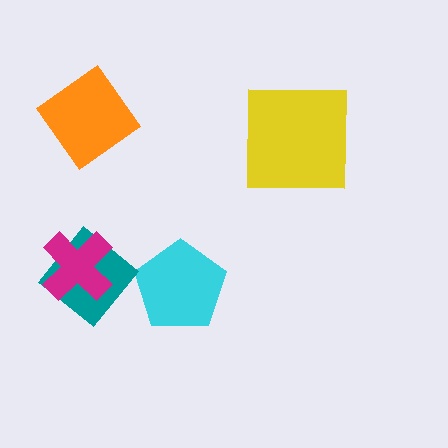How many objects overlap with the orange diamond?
0 objects overlap with the orange diamond.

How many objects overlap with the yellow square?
0 objects overlap with the yellow square.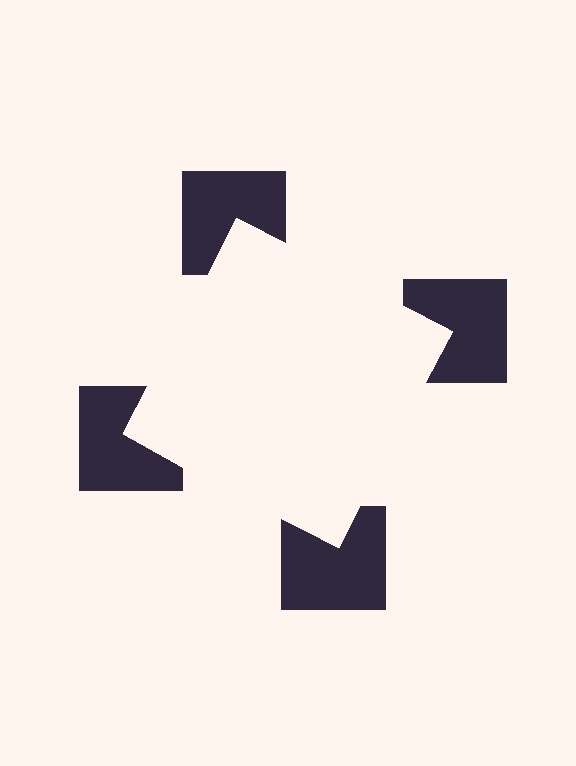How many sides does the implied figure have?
4 sides.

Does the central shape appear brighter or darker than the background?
It typically appears slightly brighter than the background, even though no actual brightness change is drawn.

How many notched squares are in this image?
There are 4 — one at each vertex of the illusory square.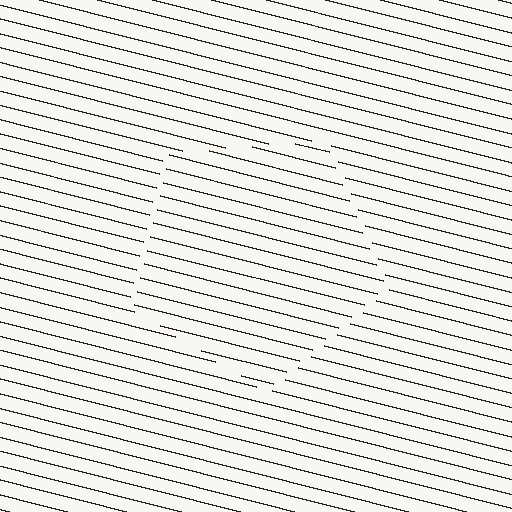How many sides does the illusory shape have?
5 sides — the line-ends trace a pentagon.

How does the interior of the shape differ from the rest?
The interior of the shape contains the same grating, shifted by half a period — the contour is defined by the phase discontinuity where line-ends from the inner and outer gratings abut.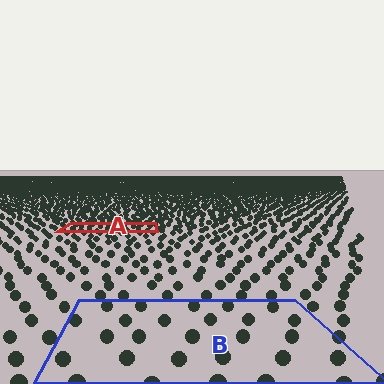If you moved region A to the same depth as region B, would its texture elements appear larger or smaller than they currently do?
They would appear larger. At a closer depth, the same texture elements are projected at a bigger on-screen size.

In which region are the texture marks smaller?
The texture marks are smaller in region A, because it is farther away.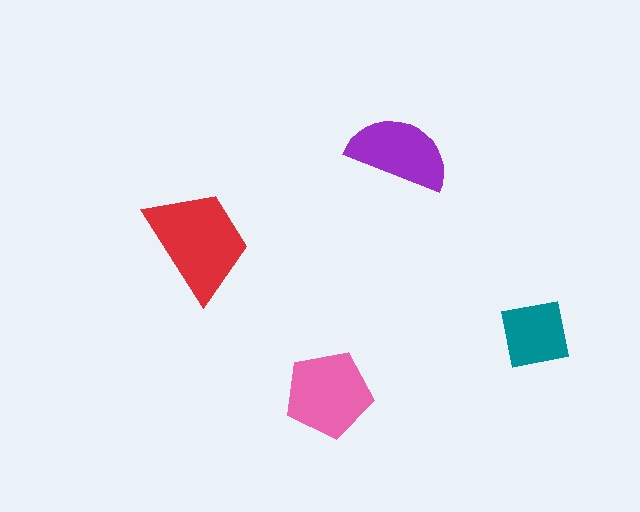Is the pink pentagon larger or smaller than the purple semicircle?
Larger.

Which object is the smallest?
The teal square.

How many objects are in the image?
There are 4 objects in the image.